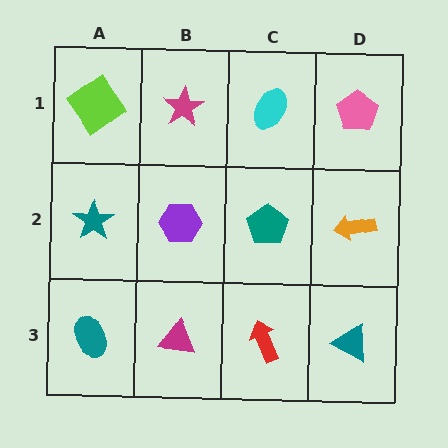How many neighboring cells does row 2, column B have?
4.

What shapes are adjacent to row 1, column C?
A teal pentagon (row 2, column C), a magenta star (row 1, column B), a pink pentagon (row 1, column D).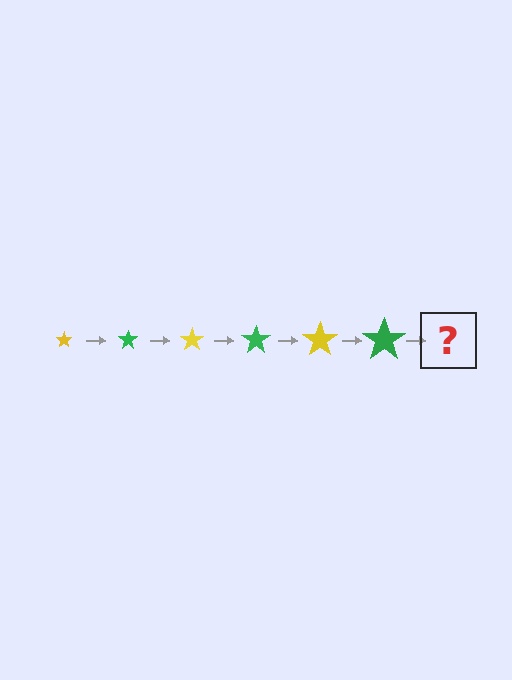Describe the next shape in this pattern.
It should be a yellow star, larger than the previous one.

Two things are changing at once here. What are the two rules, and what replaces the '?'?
The two rules are that the star grows larger each step and the color cycles through yellow and green. The '?' should be a yellow star, larger than the previous one.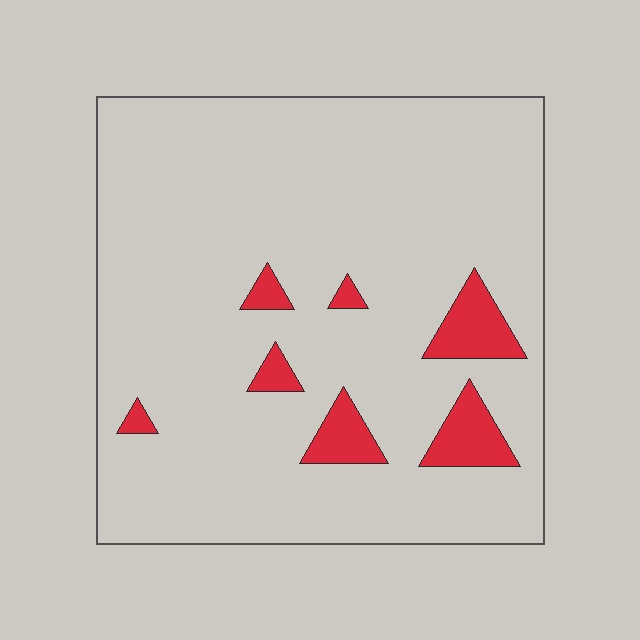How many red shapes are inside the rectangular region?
7.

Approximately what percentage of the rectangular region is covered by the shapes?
Approximately 10%.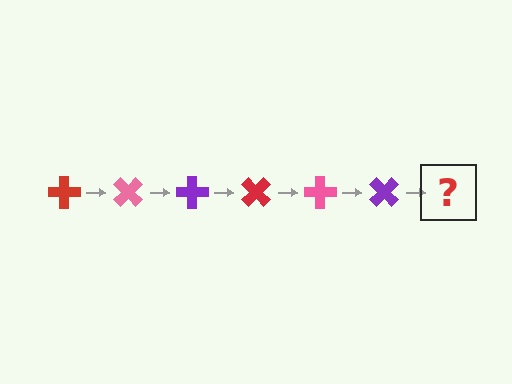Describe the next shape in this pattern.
It should be a red cross, rotated 270 degrees from the start.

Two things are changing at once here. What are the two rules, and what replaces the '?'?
The two rules are that it rotates 45 degrees each step and the color cycles through red, pink, and purple. The '?' should be a red cross, rotated 270 degrees from the start.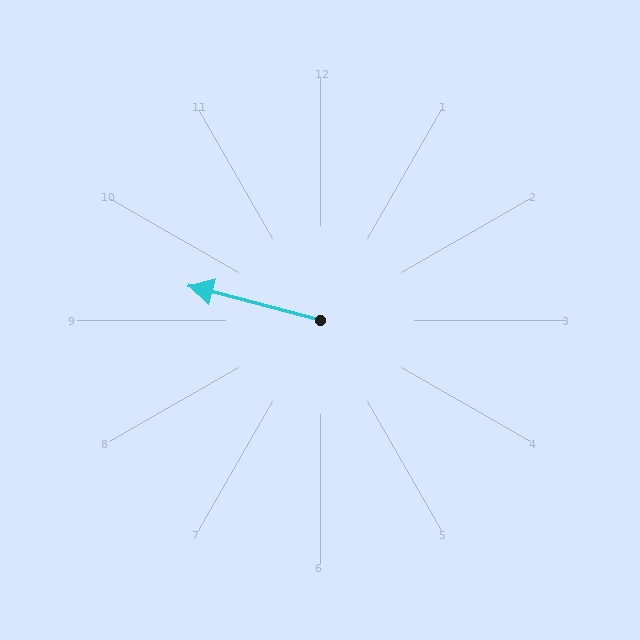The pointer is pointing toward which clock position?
Roughly 9 o'clock.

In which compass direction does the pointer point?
West.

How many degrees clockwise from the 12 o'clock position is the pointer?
Approximately 285 degrees.